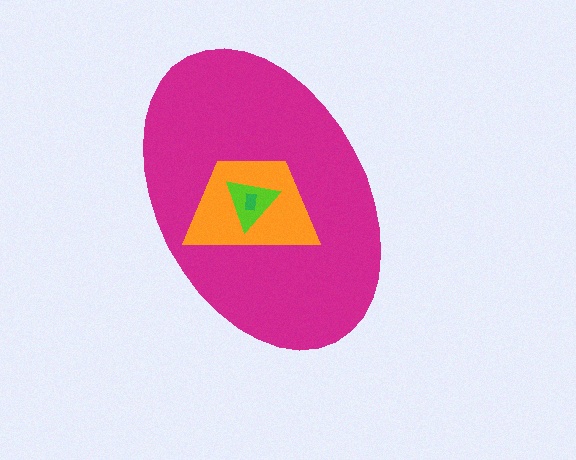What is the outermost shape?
The magenta ellipse.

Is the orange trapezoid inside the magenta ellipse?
Yes.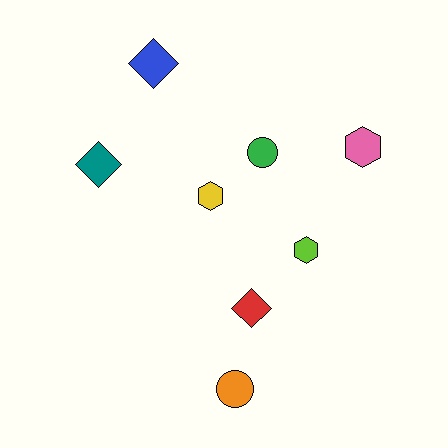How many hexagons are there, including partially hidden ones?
There are 3 hexagons.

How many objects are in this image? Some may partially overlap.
There are 8 objects.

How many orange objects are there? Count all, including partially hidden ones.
There is 1 orange object.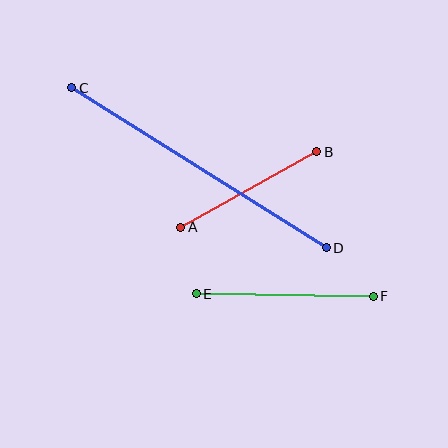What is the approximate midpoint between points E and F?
The midpoint is at approximately (285, 295) pixels.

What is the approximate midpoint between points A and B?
The midpoint is at approximately (249, 190) pixels.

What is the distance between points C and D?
The distance is approximately 301 pixels.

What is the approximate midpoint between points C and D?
The midpoint is at approximately (199, 168) pixels.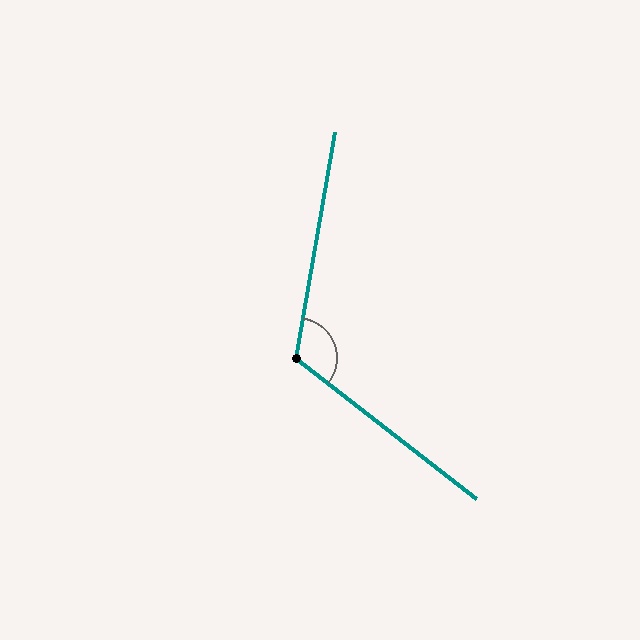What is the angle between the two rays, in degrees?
Approximately 118 degrees.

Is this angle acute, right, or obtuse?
It is obtuse.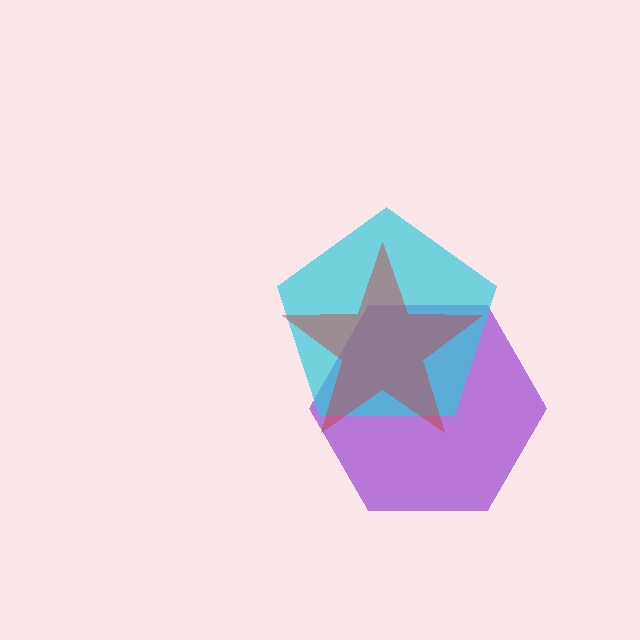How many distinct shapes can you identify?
There are 3 distinct shapes: a purple hexagon, a cyan pentagon, a red star.